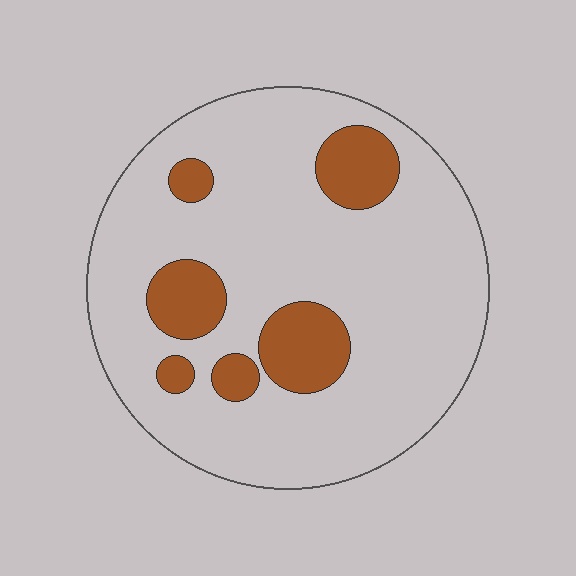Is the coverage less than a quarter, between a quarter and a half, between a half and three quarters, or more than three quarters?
Less than a quarter.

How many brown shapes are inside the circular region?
6.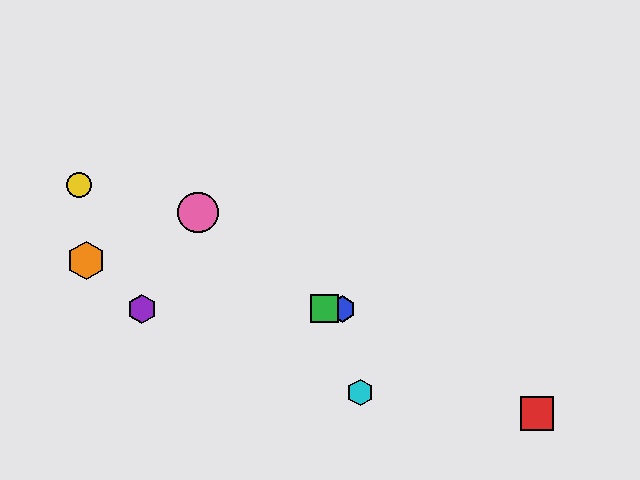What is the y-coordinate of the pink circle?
The pink circle is at y≈213.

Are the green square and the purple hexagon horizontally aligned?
Yes, both are at y≈309.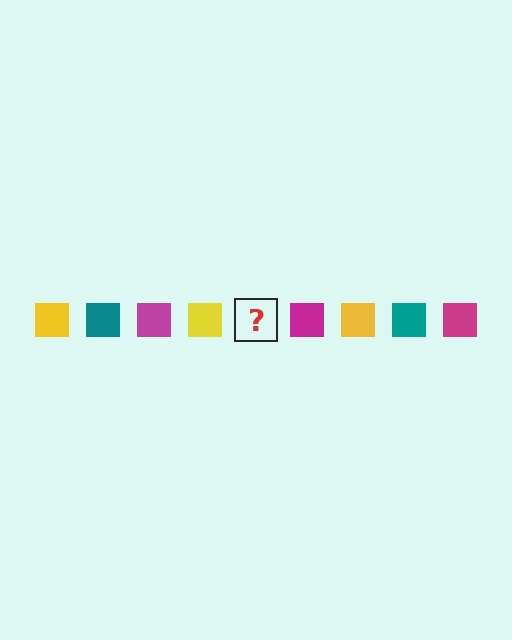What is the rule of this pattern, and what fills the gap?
The rule is that the pattern cycles through yellow, teal, magenta squares. The gap should be filled with a teal square.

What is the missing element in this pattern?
The missing element is a teal square.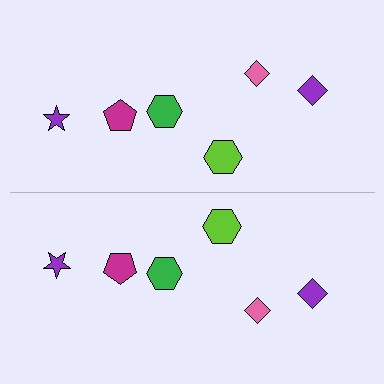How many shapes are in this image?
There are 12 shapes in this image.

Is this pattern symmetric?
Yes, this pattern has bilateral (reflection) symmetry.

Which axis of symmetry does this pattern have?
The pattern has a horizontal axis of symmetry running through the center of the image.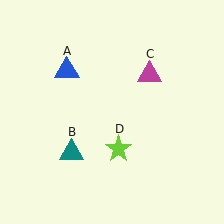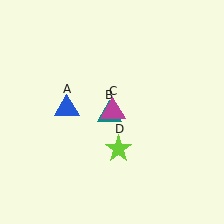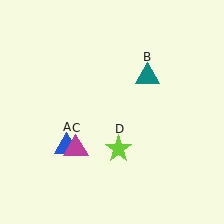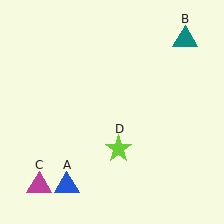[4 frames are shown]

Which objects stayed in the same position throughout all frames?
Lime star (object D) remained stationary.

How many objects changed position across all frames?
3 objects changed position: blue triangle (object A), teal triangle (object B), magenta triangle (object C).